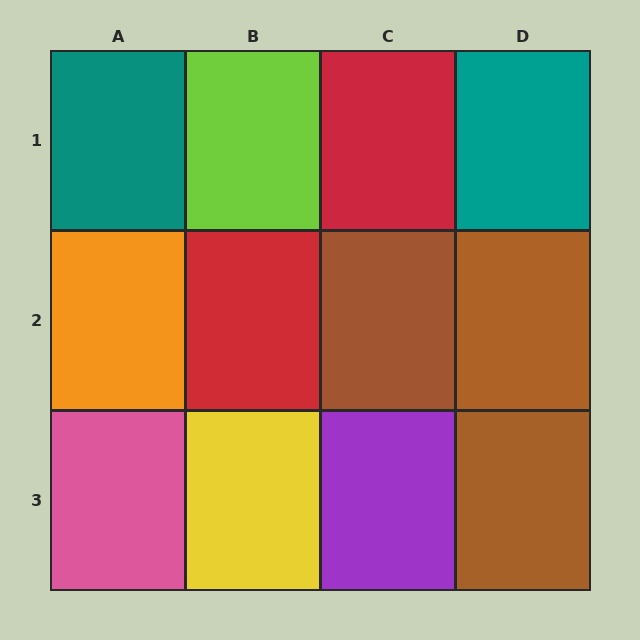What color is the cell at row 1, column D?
Teal.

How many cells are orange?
1 cell is orange.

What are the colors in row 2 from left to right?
Orange, red, brown, brown.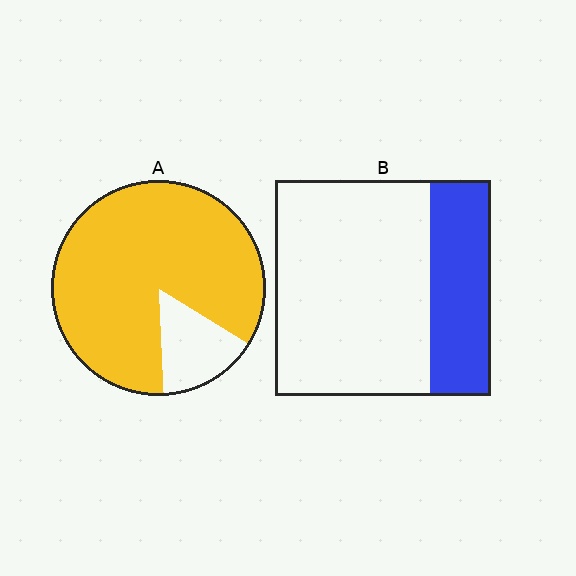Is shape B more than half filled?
No.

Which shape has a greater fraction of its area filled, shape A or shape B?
Shape A.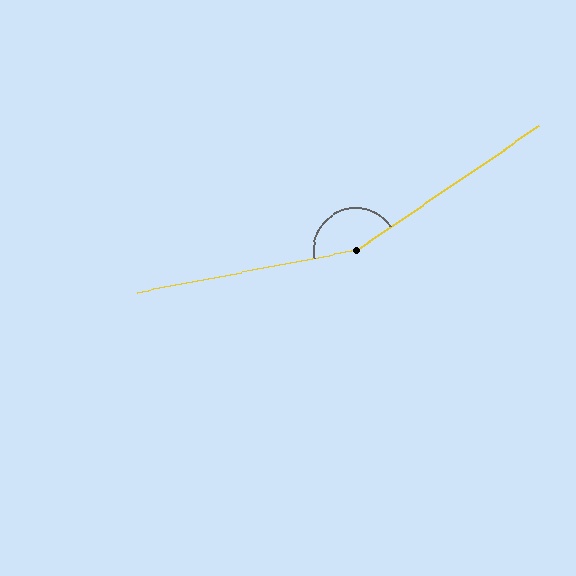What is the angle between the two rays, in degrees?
Approximately 157 degrees.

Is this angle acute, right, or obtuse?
It is obtuse.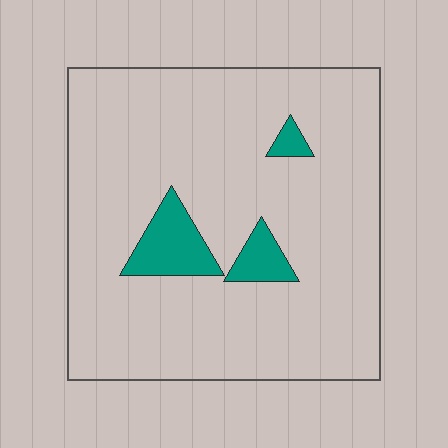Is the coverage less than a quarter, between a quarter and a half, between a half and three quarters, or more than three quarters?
Less than a quarter.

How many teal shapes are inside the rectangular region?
3.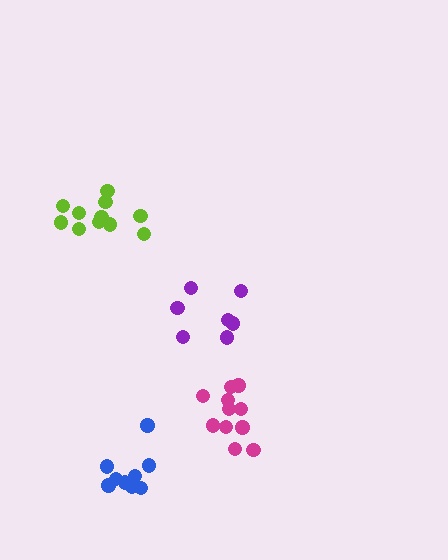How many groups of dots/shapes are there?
There are 4 groups.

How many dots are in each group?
Group 1: 11 dots, Group 2: 7 dots, Group 3: 9 dots, Group 4: 11 dots (38 total).